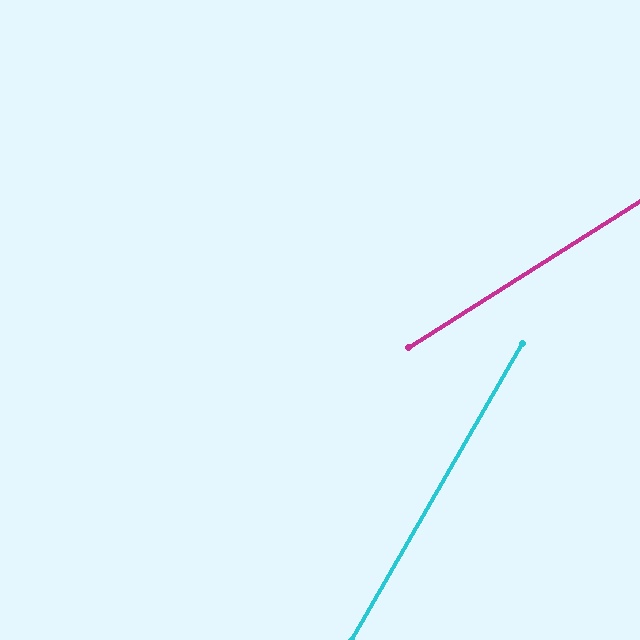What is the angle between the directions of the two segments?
Approximately 28 degrees.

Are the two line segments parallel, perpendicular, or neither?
Neither parallel nor perpendicular — they differ by about 28°.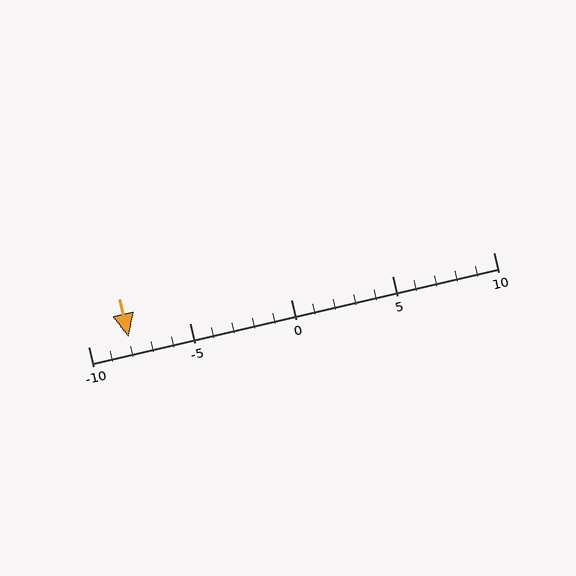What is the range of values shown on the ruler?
The ruler shows values from -10 to 10.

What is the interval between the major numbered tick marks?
The major tick marks are spaced 5 units apart.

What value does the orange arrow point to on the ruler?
The orange arrow points to approximately -8.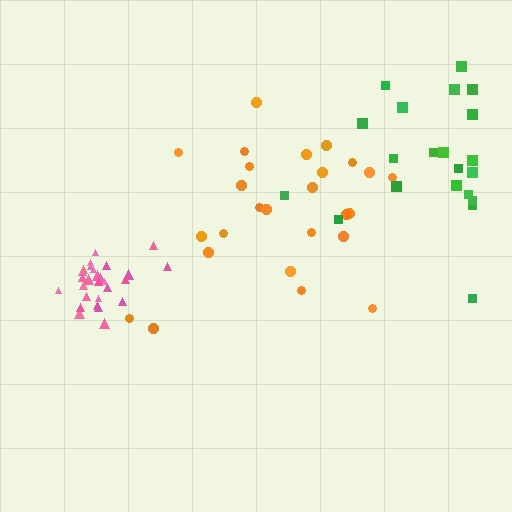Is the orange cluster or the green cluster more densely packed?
Green.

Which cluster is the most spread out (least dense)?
Orange.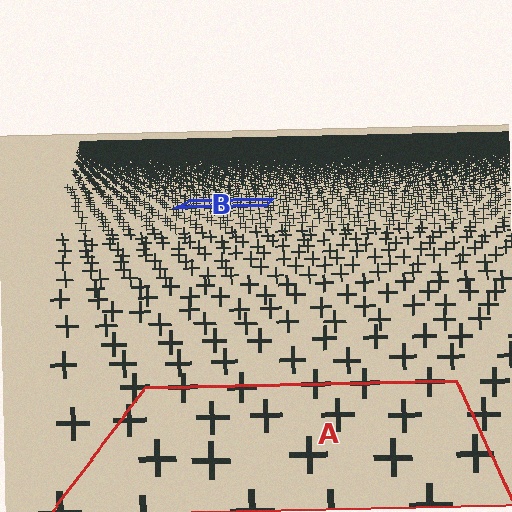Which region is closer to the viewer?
Region A is closer. The texture elements there are larger and more spread out.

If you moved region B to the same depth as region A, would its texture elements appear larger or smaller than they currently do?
They would appear larger. At a closer depth, the same texture elements are projected at a bigger on-screen size.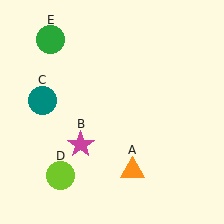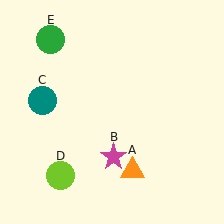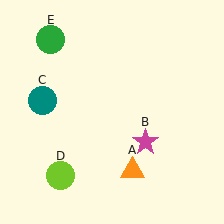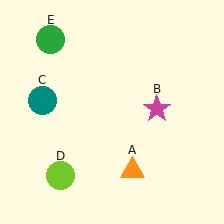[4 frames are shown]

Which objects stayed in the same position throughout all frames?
Orange triangle (object A) and teal circle (object C) and lime circle (object D) and green circle (object E) remained stationary.